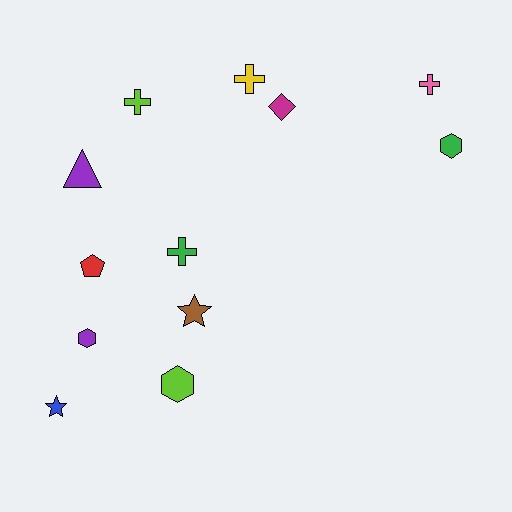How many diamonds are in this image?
There is 1 diamond.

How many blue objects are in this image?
There is 1 blue object.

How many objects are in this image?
There are 12 objects.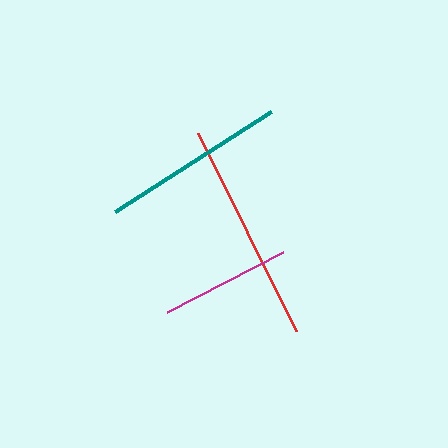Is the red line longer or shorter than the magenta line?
The red line is longer than the magenta line.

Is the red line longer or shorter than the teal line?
The red line is longer than the teal line.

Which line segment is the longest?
The red line is the longest at approximately 221 pixels.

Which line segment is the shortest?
The magenta line is the shortest at approximately 130 pixels.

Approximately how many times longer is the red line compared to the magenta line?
The red line is approximately 1.7 times the length of the magenta line.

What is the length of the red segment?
The red segment is approximately 221 pixels long.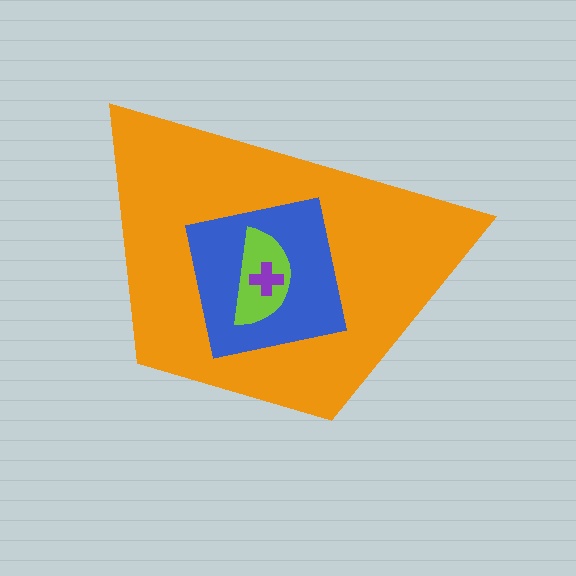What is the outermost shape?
The orange trapezoid.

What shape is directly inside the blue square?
The lime semicircle.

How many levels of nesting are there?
4.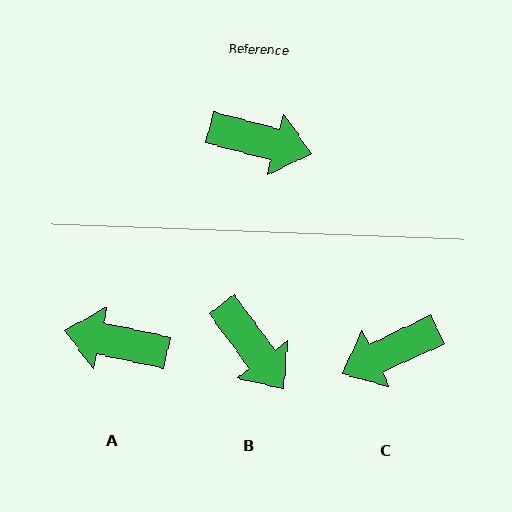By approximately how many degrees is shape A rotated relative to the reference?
Approximately 178 degrees clockwise.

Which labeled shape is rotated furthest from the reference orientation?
A, about 178 degrees away.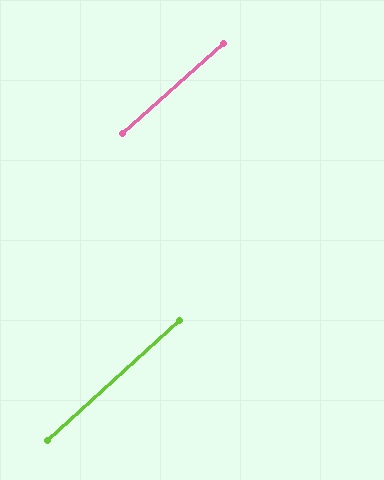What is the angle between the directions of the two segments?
Approximately 1 degree.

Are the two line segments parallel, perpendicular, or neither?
Parallel — their directions differ by only 0.5°.